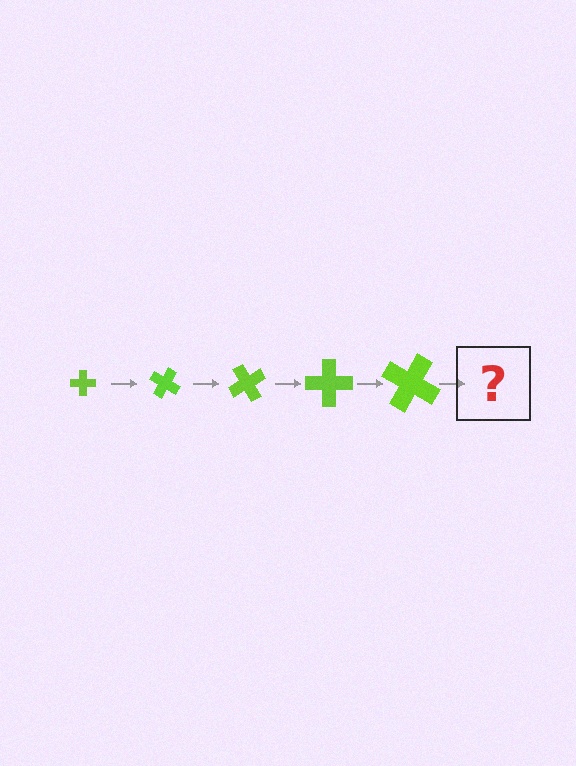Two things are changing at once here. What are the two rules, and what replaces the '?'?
The two rules are that the cross grows larger each step and it rotates 30 degrees each step. The '?' should be a cross, larger than the previous one and rotated 150 degrees from the start.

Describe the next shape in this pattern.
It should be a cross, larger than the previous one and rotated 150 degrees from the start.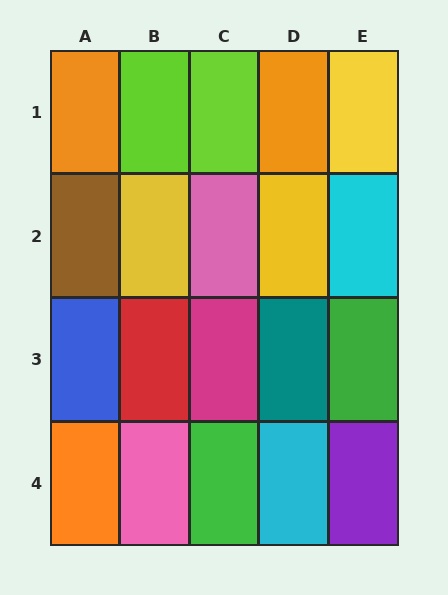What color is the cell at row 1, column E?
Yellow.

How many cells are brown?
1 cell is brown.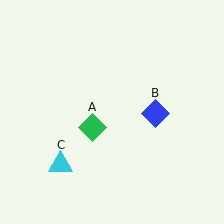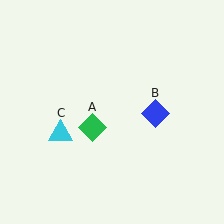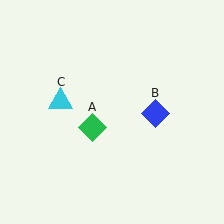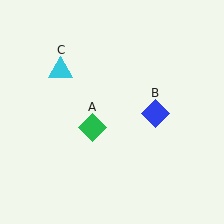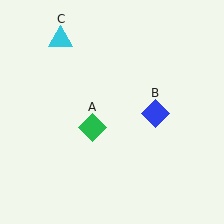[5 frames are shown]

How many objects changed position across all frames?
1 object changed position: cyan triangle (object C).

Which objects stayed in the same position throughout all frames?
Green diamond (object A) and blue diamond (object B) remained stationary.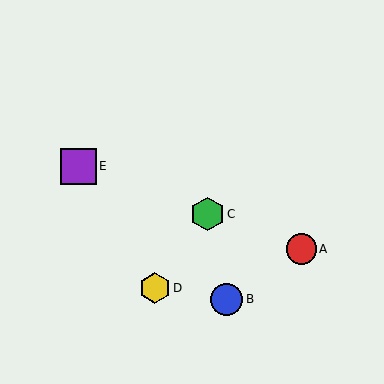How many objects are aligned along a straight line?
3 objects (A, C, E) are aligned along a straight line.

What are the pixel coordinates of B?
Object B is at (227, 299).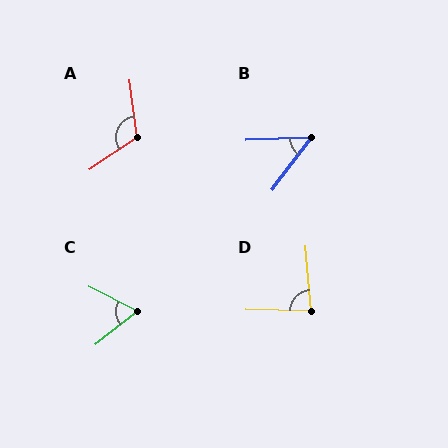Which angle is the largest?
A, at approximately 116 degrees.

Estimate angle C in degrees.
Approximately 66 degrees.